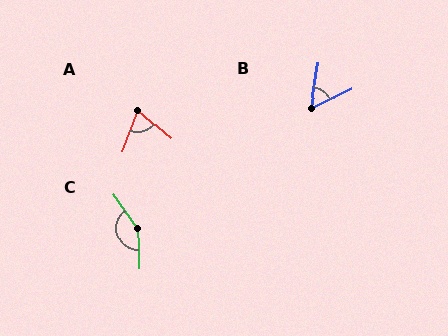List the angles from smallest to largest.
B (54°), A (70°), C (146°).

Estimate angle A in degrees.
Approximately 70 degrees.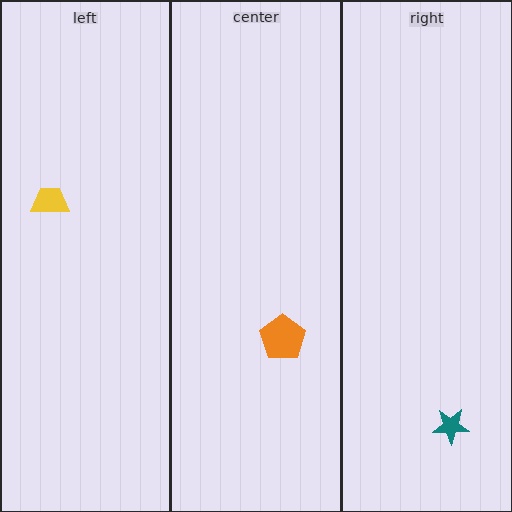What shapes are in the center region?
The orange pentagon.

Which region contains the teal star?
The right region.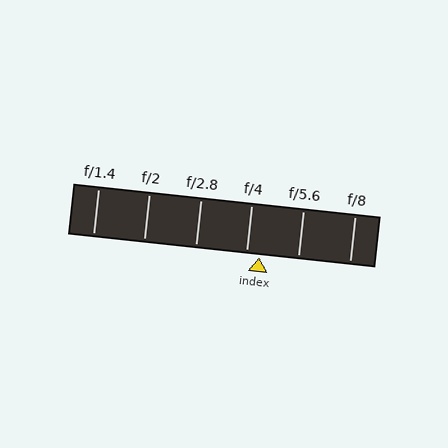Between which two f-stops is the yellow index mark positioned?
The index mark is between f/4 and f/5.6.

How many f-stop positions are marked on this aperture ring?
There are 6 f-stop positions marked.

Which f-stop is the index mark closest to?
The index mark is closest to f/4.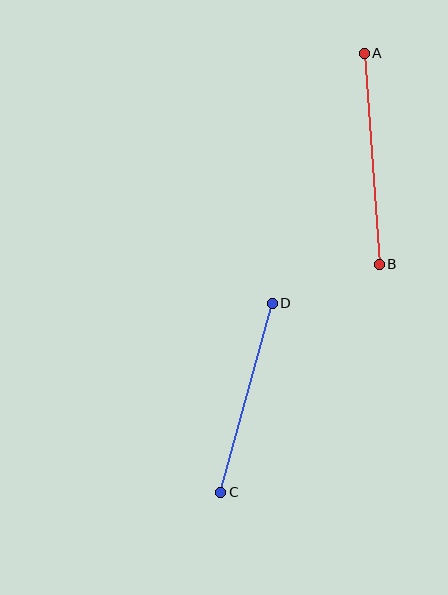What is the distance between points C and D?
The distance is approximately 196 pixels.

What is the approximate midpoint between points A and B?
The midpoint is at approximately (372, 159) pixels.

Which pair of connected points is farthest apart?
Points A and B are farthest apart.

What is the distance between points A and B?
The distance is approximately 212 pixels.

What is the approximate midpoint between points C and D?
The midpoint is at approximately (246, 398) pixels.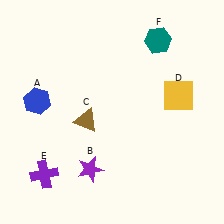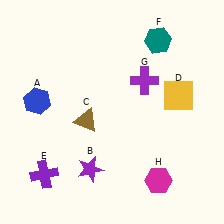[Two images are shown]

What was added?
A purple cross (G), a magenta hexagon (H) were added in Image 2.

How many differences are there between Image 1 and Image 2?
There are 2 differences between the two images.